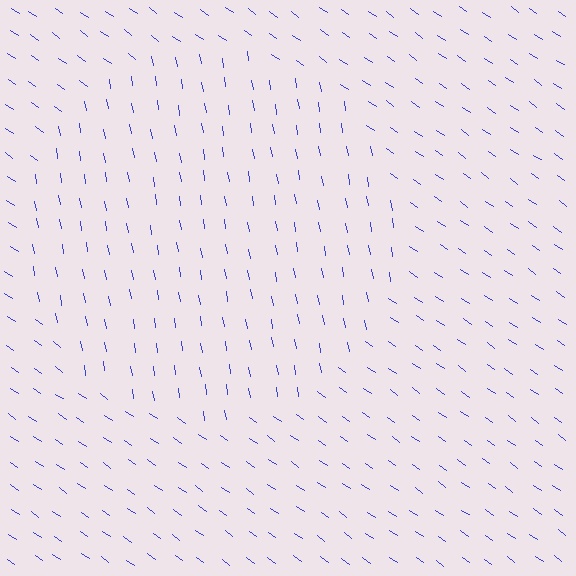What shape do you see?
I see a circle.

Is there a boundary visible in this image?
Yes, there is a texture boundary formed by a change in line orientation.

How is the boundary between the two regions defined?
The boundary is defined purely by a change in line orientation (approximately 45 degrees difference). All lines are the same color and thickness.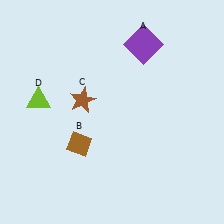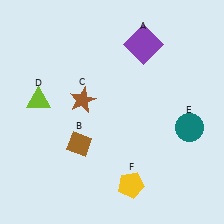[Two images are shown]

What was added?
A teal circle (E), a yellow pentagon (F) were added in Image 2.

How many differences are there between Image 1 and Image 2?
There are 2 differences between the two images.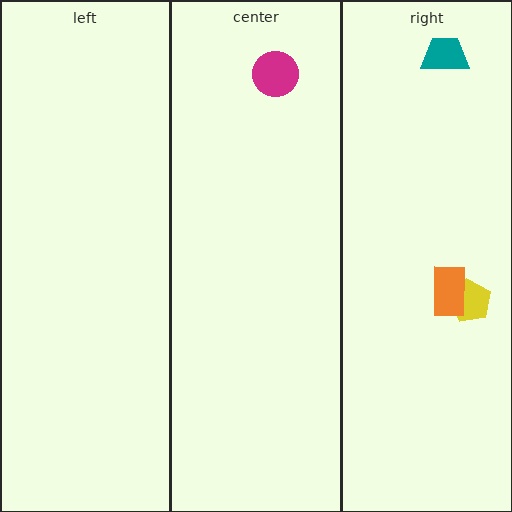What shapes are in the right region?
The teal trapezoid, the yellow pentagon, the orange rectangle.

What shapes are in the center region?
The magenta circle.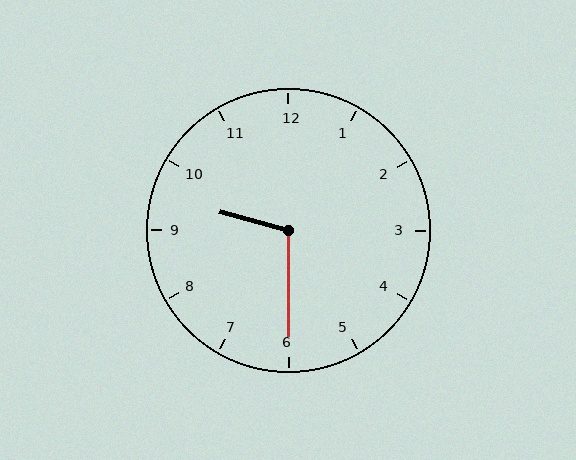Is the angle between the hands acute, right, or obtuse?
It is obtuse.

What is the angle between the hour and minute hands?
Approximately 105 degrees.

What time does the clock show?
9:30.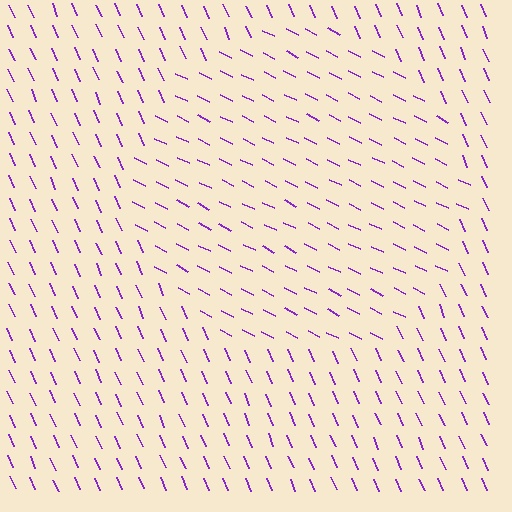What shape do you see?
I see a circle.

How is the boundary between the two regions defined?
The boundary is defined purely by a change in line orientation (approximately 40 degrees difference). All lines are the same color and thickness.